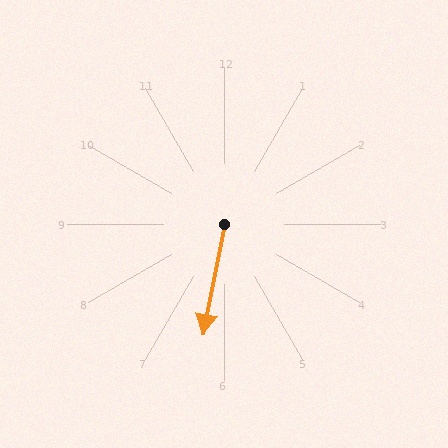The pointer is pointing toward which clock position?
Roughly 6 o'clock.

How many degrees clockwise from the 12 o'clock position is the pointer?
Approximately 191 degrees.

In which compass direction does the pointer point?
South.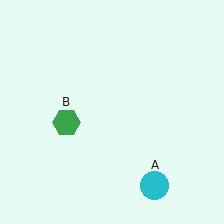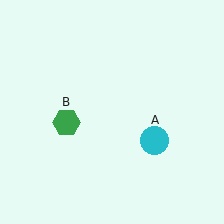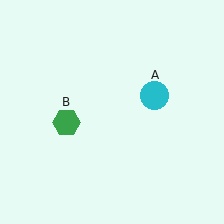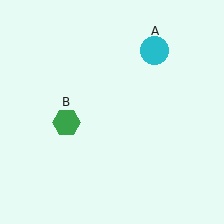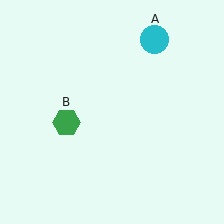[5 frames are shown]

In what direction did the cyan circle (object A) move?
The cyan circle (object A) moved up.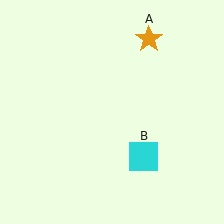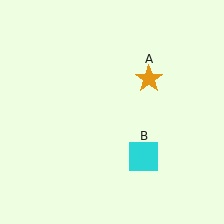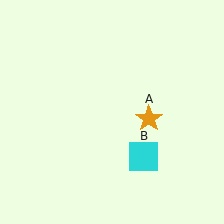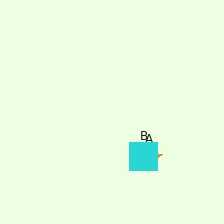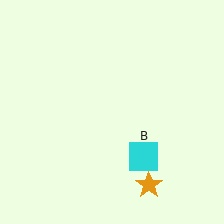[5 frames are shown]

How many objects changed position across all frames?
1 object changed position: orange star (object A).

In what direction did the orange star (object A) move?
The orange star (object A) moved down.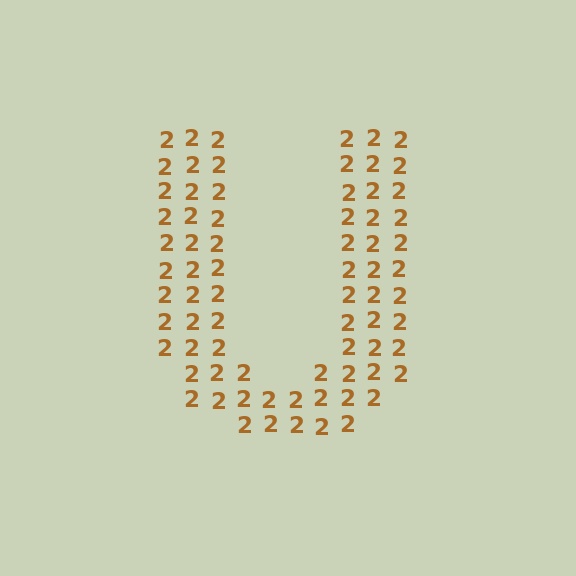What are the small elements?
The small elements are digit 2's.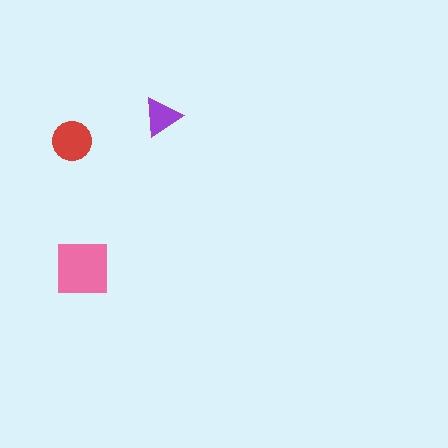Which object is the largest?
The pink square.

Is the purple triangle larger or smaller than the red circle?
Smaller.